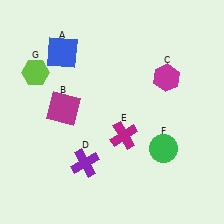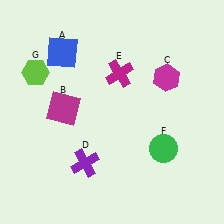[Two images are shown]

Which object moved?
The magenta cross (E) moved up.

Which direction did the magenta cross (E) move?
The magenta cross (E) moved up.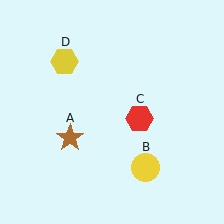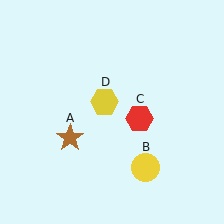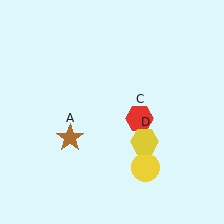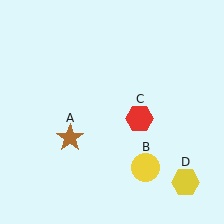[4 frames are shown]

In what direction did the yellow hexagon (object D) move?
The yellow hexagon (object D) moved down and to the right.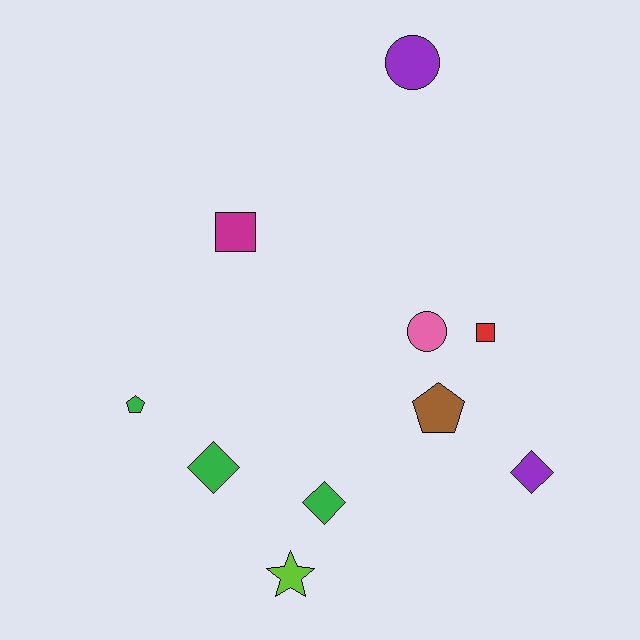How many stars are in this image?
There is 1 star.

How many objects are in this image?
There are 10 objects.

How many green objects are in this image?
There are 3 green objects.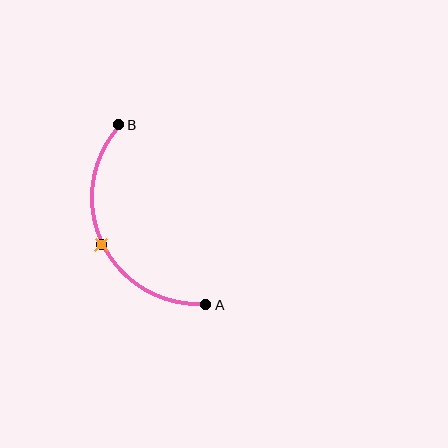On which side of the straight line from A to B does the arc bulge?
The arc bulges to the left of the straight line connecting A and B.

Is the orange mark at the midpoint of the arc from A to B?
Yes. The orange mark lies on the arc at equal arc-length from both A and B — it is the arc midpoint.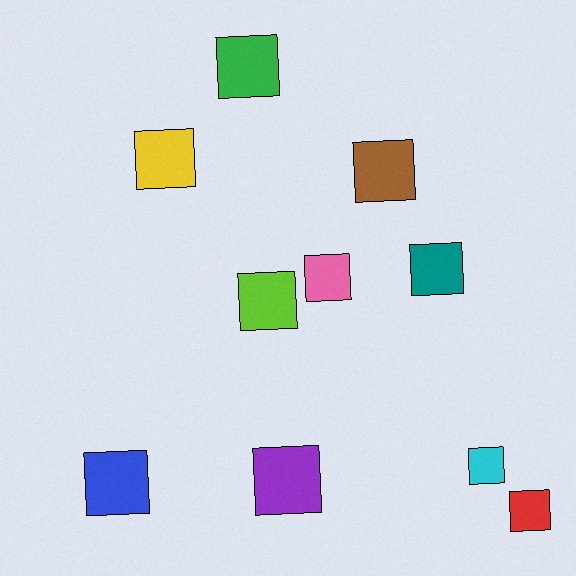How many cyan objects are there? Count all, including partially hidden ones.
There is 1 cyan object.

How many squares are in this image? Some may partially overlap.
There are 10 squares.